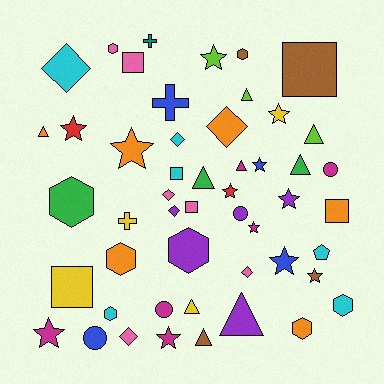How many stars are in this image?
There are 12 stars.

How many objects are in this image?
There are 50 objects.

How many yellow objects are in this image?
There are 4 yellow objects.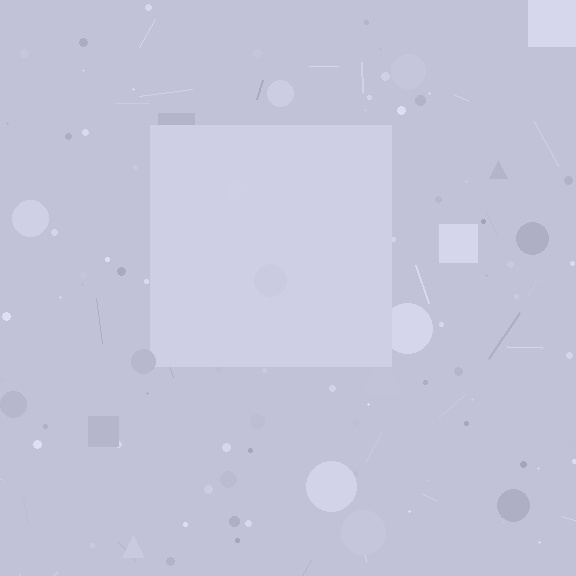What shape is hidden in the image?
A square is hidden in the image.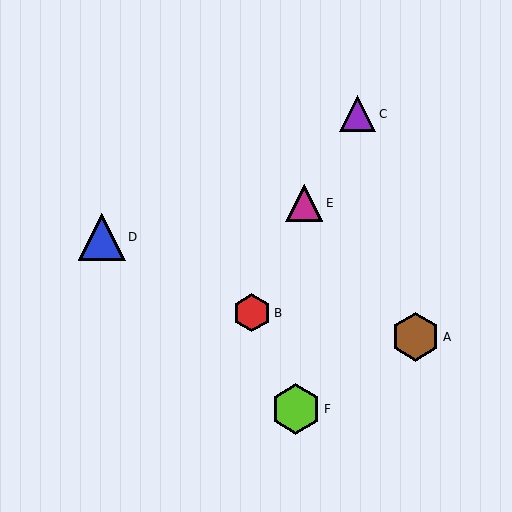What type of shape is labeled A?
Shape A is a brown hexagon.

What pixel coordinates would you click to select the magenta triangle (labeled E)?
Click at (304, 203) to select the magenta triangle E.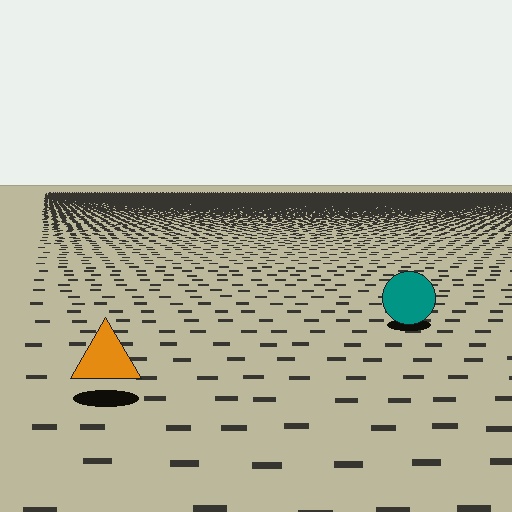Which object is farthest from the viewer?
The teal circle is farthest from the viewer. It appears smaller and the ground texture around it is denser.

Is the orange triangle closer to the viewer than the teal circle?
Yes. The orange triangle is closer — you can tell from the texture gradient: the ground texture is coarser near it.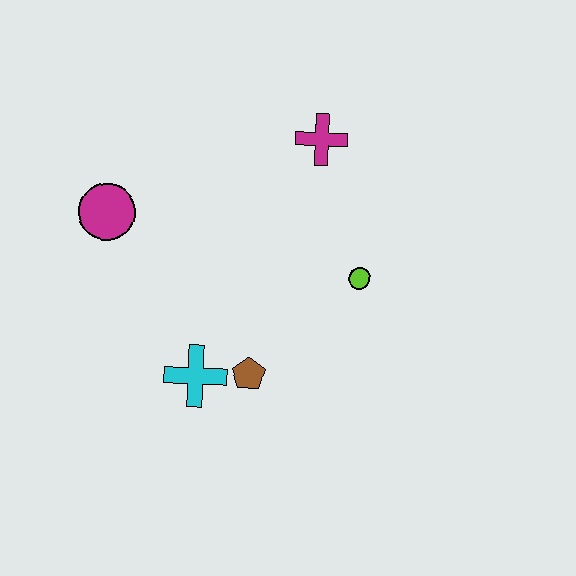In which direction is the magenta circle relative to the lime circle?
The magenta circle is to the left of the lime circle.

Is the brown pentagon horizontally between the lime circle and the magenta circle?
Yes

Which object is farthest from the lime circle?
The magenta circle is farthest from the lime circle.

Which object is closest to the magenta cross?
The lime circle is closest to the magenta cross.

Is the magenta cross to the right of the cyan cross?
Yes